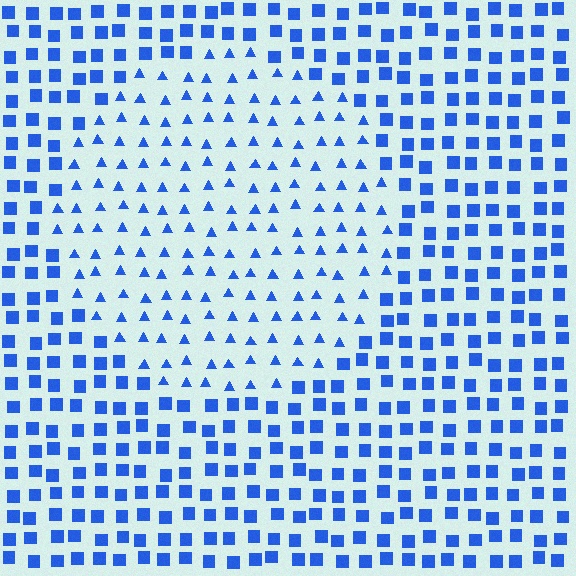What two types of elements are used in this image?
The image uses triangles inside the circle region and squares outside it.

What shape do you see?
I see a circle.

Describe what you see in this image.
The image is filled with small blue elements arranged in a uniform grid. A circle-shaped region contains triangles, while the surrounding area contains squares. The boundary is defined purely by the change in element shape.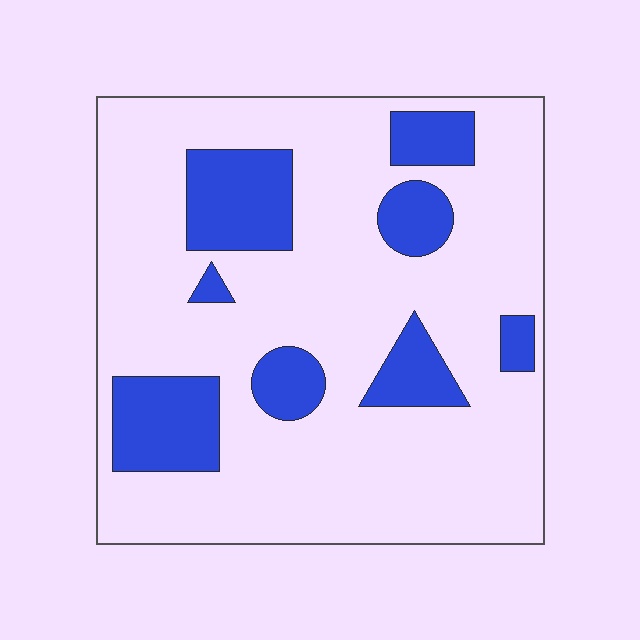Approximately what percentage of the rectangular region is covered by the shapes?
Approximately 20%.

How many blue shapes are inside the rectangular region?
8.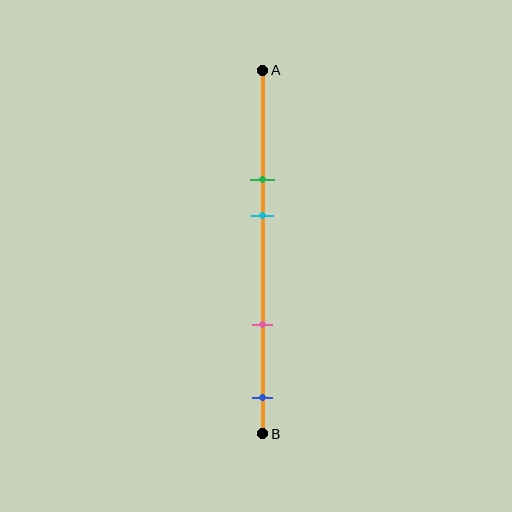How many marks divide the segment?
There are 4 marks dividing the segment.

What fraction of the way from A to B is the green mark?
The green mark is approximately 30% (0.3) of the way from A to B.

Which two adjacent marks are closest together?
The green and cyan marks are the closest adjacent pair.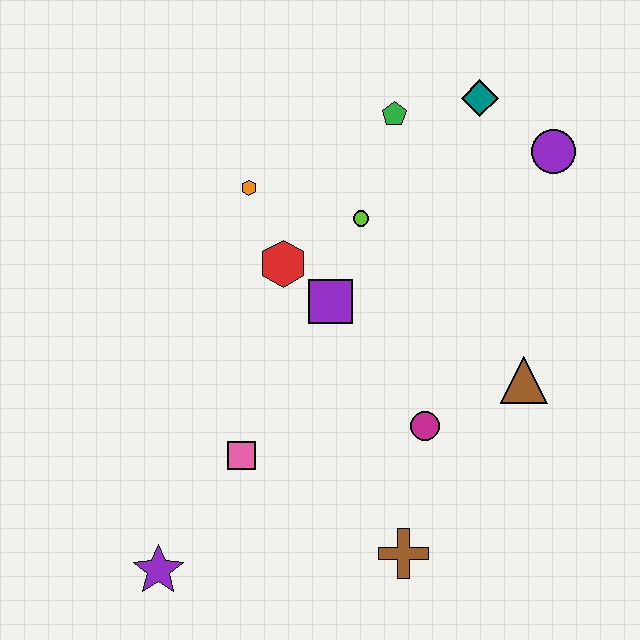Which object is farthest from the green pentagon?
The purple star is farthest from the green pentagon.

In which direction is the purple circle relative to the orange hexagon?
The purple circle is to the right of the orange hexagon.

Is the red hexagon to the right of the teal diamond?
No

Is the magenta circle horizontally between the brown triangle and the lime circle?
Yes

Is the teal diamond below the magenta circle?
No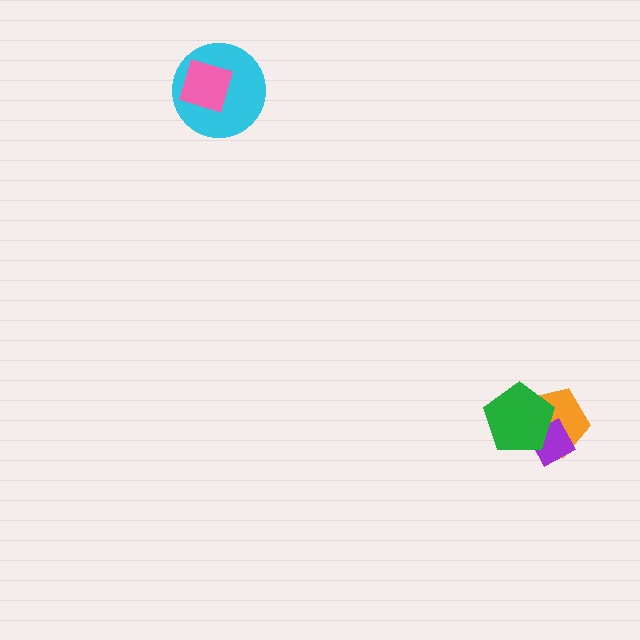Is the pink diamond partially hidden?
No, no other shape covers it.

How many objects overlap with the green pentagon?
2 objects overlap with the green pentagon.